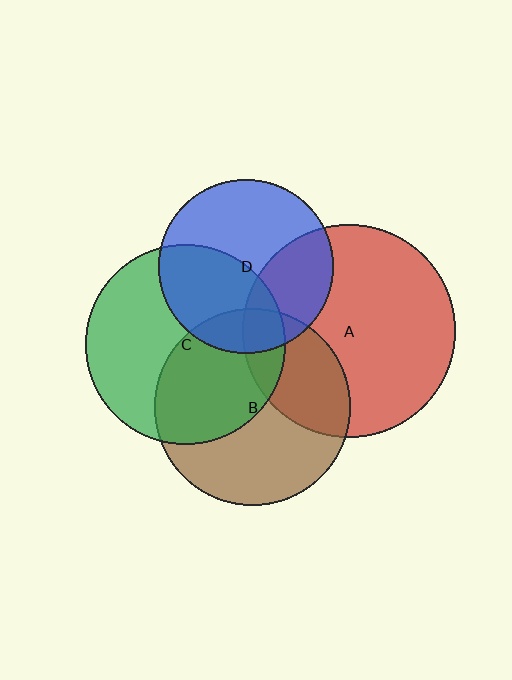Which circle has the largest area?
Circle A (red).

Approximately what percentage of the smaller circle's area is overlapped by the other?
Approximately 10%.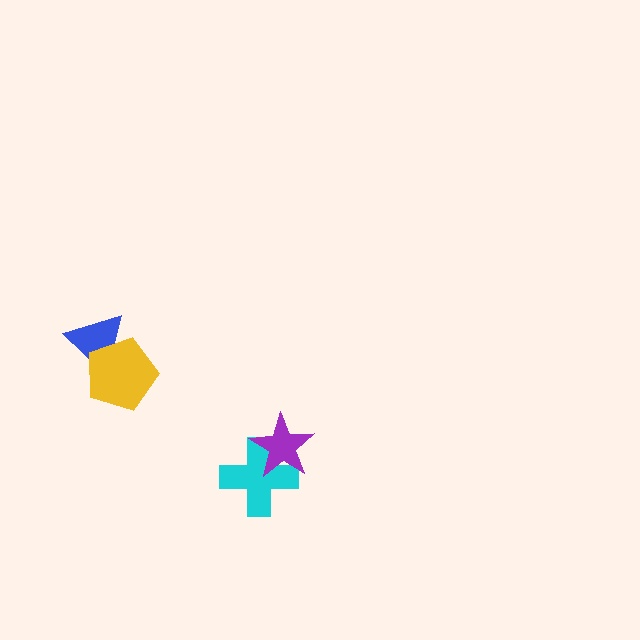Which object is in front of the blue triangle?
The yellow pentagon is in front of the blue triangle.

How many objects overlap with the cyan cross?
1 object overlaps with the cyan cross.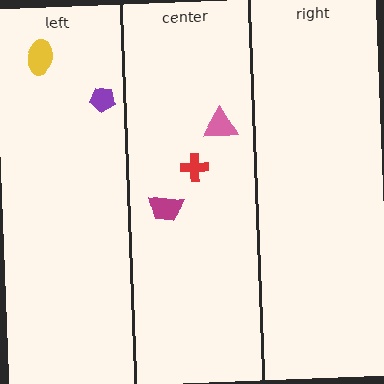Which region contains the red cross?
The center region.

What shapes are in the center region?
The magenta trapezoid, the pink triangle, the red cross.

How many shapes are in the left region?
2.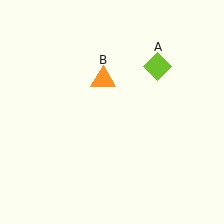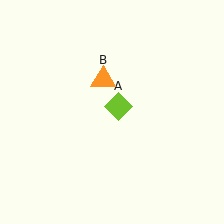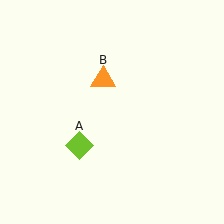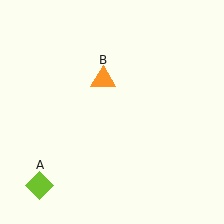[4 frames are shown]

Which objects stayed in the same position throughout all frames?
Orange triangle (object B) remained stationary.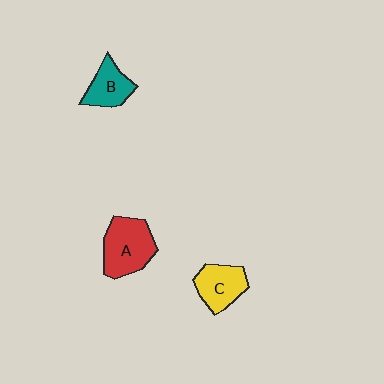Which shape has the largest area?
Shape A (red).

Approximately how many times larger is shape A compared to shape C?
Approximately 1.3 times.